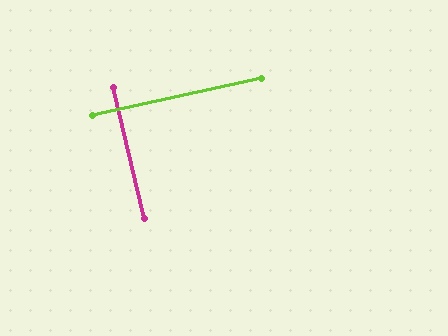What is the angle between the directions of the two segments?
Approximately 89 degrees.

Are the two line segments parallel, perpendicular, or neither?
Perpendicular — they meet at approximately 89°.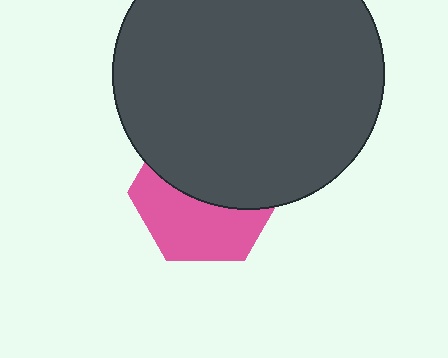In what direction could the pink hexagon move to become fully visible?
The pink hexagon could move down. That would shift it out from behind the dark gray circle entirely.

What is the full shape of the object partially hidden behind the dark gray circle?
The partially hidden object is a pink hexagon.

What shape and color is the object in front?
The object in front is a dark gray circle.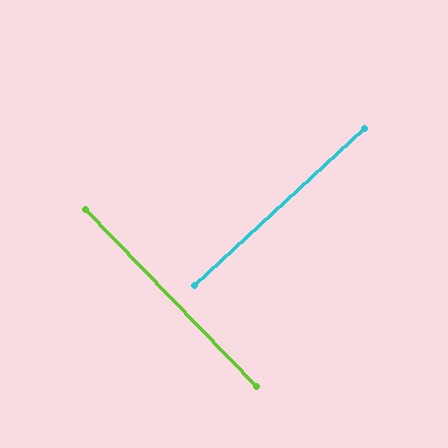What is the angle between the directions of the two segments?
Approximately 89 degrees.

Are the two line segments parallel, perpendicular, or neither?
Perpendicular — they meet at approximately 89°.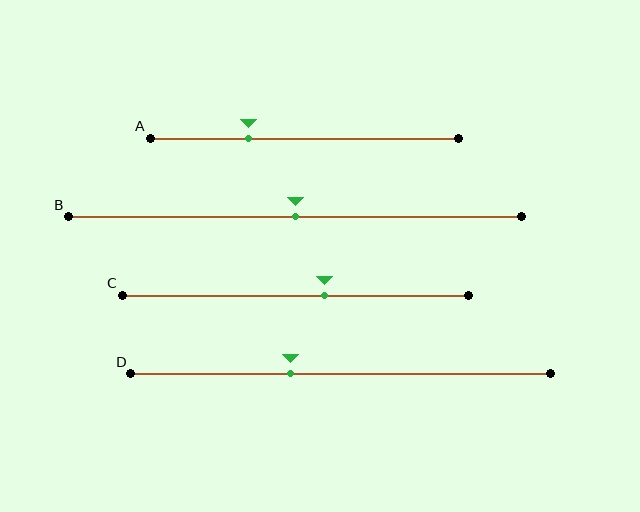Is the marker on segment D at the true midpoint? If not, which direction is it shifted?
No, the marker on segment D is shifted to the left by about 12% of the segment length.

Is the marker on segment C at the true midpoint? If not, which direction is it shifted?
No, the marker on segment C is shifted to the right by about 8% of the segment length.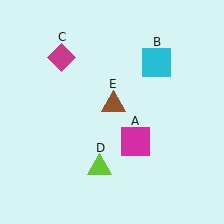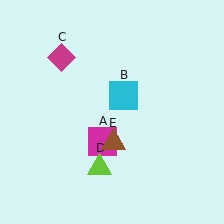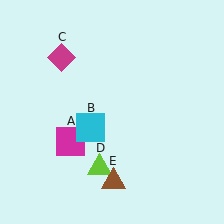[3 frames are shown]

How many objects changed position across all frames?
3 objects changed position: magenta square (object A), cyan square (object B), brown triangle (object E).